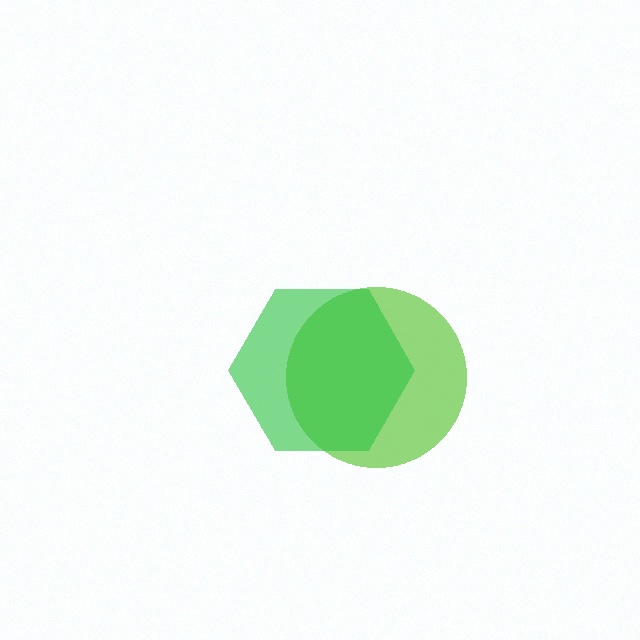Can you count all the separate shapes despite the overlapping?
Yes, there are 2 separate shapes.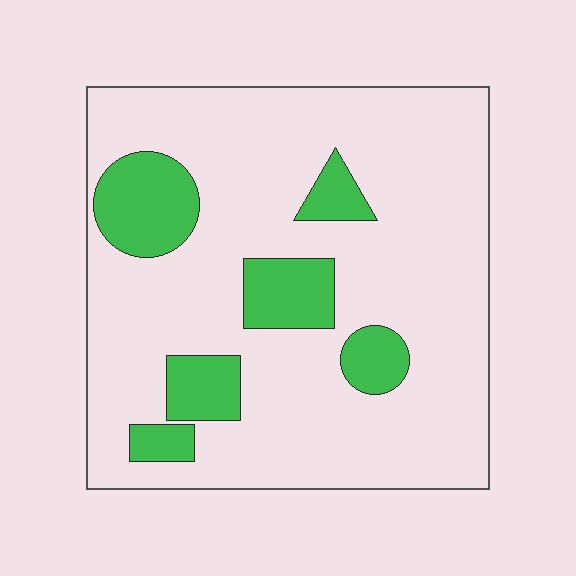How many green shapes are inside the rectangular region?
6.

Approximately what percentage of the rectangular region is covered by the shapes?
Approximately 20%.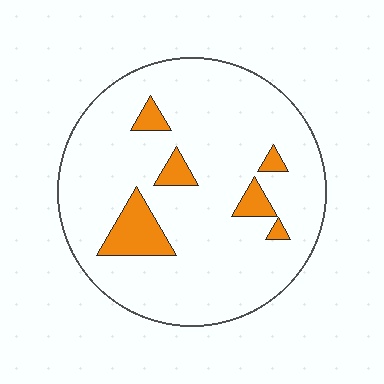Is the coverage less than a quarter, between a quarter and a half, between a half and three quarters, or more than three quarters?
Less than a quarter.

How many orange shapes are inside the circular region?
6.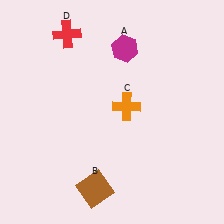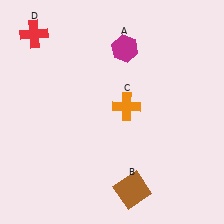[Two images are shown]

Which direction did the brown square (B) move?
The brown square (B) moved right.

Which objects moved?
The objects that moved are: the brown square (B), the red cross (D).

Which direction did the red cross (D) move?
The red cross (D) moved left.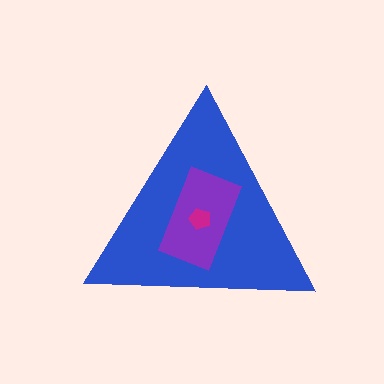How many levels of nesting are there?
3.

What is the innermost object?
The magenta pentagon.